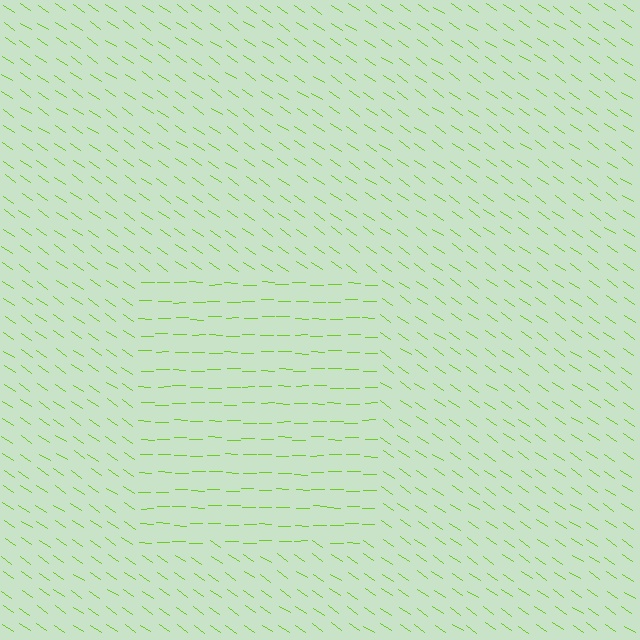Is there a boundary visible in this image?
Yes, there is a texture boundary formed by a change in line orientation.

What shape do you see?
I see a rectangle.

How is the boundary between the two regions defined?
The boundary is defined purely by a change in line orientation (approximately 34 degrees difference). All lines are the same color and thickness.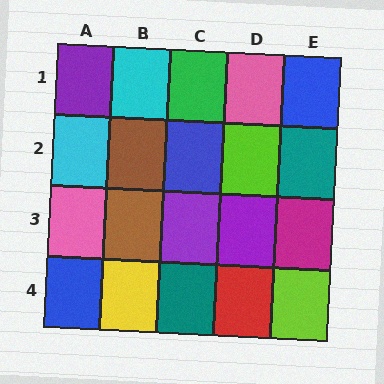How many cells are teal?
2 cells are teal.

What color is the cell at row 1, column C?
Green.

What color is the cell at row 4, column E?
Lime.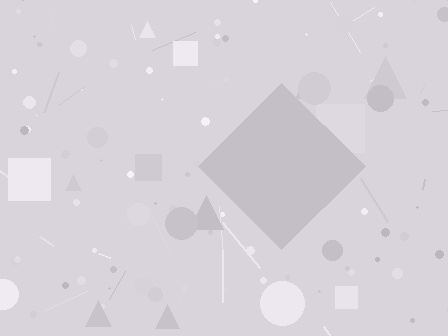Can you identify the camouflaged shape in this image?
The camouflaged shape is a diamond.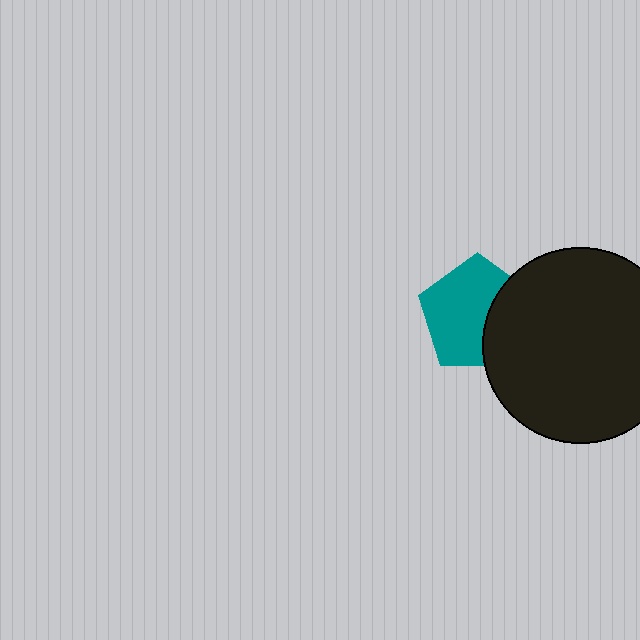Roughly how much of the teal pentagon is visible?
Most of it is visible (roughly 65%).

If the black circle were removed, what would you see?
You would see the complete teal pentagon.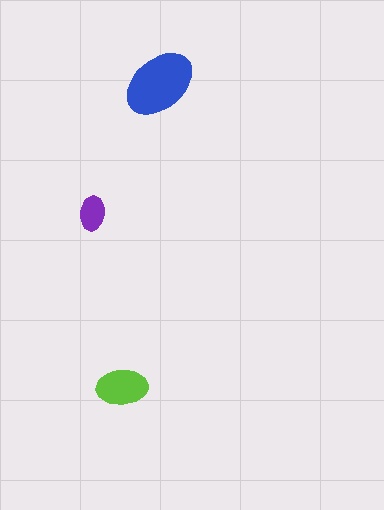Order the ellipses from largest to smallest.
the blue one, the lime one, the purple one.